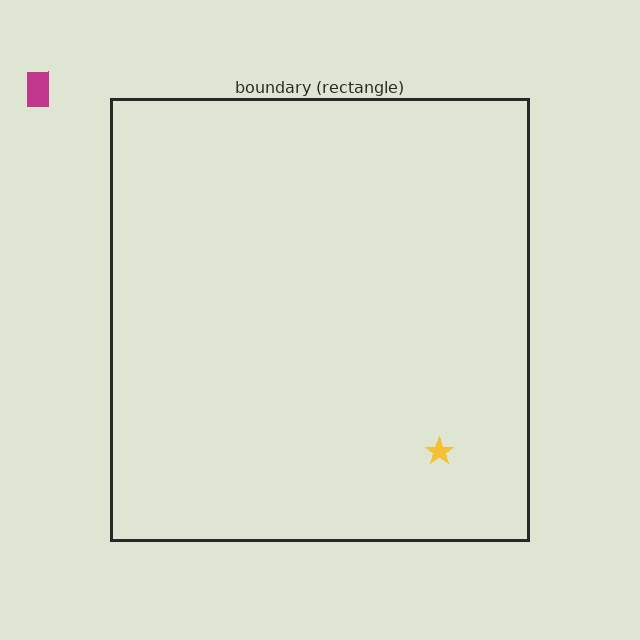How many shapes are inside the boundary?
1 inside, 1 outside.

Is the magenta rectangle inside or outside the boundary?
Outside.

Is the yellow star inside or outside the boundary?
Inside.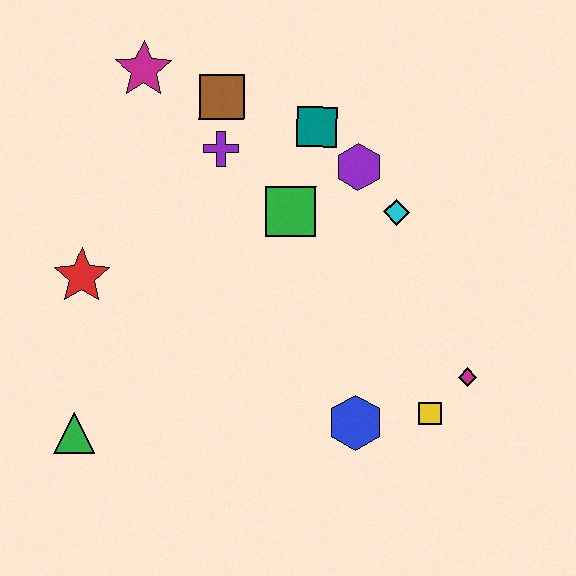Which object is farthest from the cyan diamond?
The green triangle is farthest from the cyan diamond.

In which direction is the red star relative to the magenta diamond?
The red star is to the left of the magenta diamond.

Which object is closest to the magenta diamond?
The yellow square is closest to the magenta diamond.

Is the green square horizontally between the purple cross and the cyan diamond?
Yes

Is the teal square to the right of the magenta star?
Yes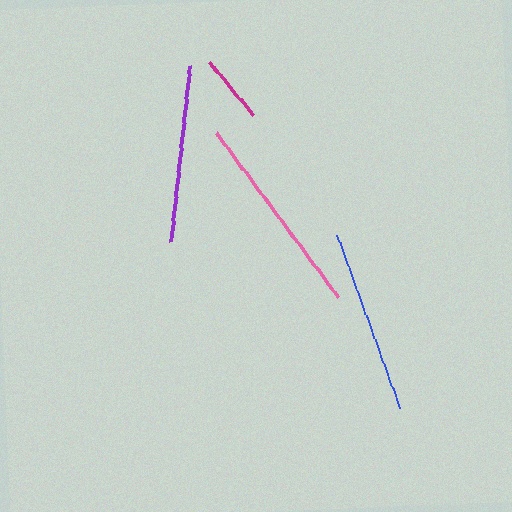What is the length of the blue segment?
The blue segment is approximately 185 pixels long.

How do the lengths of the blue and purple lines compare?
The blue and purple lines are approximately the same length.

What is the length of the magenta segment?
The magenta segment is approximately 70 pixels long.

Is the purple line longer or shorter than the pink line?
The pink line is longer than the purple line.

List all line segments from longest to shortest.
From longest to shortest: pink, blue, purple, magenta.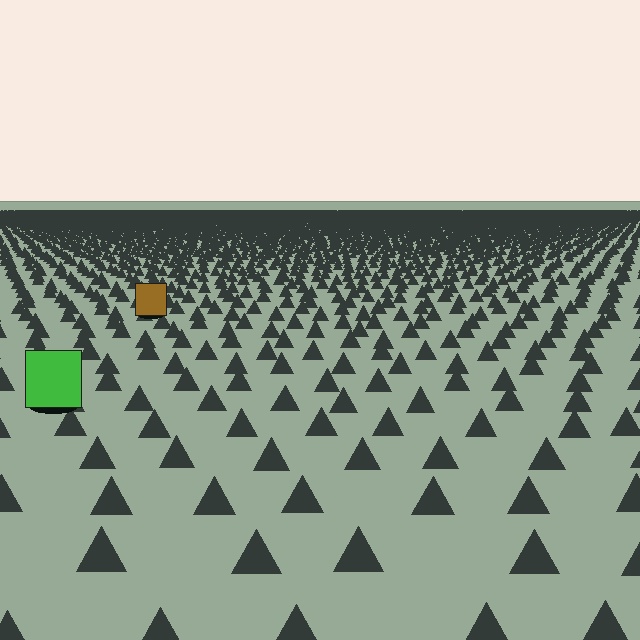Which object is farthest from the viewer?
The brown square is farthest from the viewer. It appears smaller and the ground texture around it is denser.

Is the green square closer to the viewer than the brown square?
Yes. The green square is closer — you can tell from the texture gradient: the ground texture is coarser near it.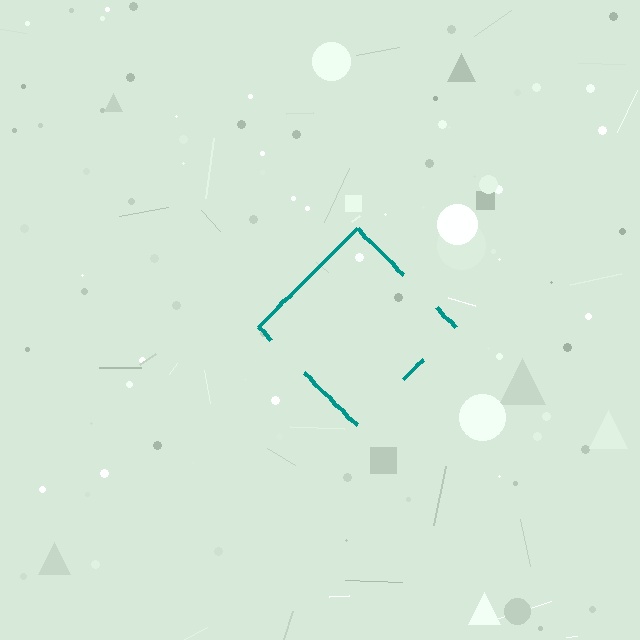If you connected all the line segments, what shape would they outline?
They would outline a diamond.